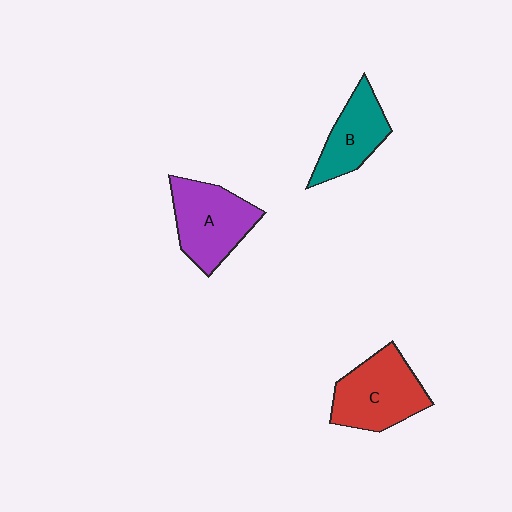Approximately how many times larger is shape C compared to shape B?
Approximately 1.3 times.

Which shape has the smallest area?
Shape B (teal).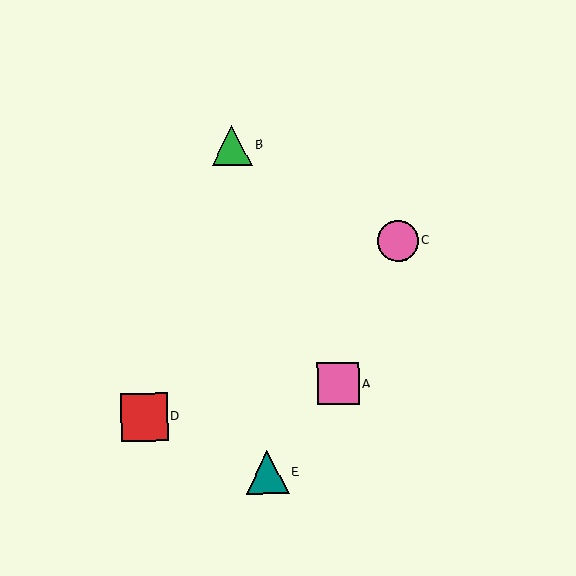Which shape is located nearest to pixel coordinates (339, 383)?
The pink square (labeled A) at (338, 384) is nearest to that location.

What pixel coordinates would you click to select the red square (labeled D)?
Click at (144, 417) to select the red square D.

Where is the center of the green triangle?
The center of the green triangle is at (232, 145).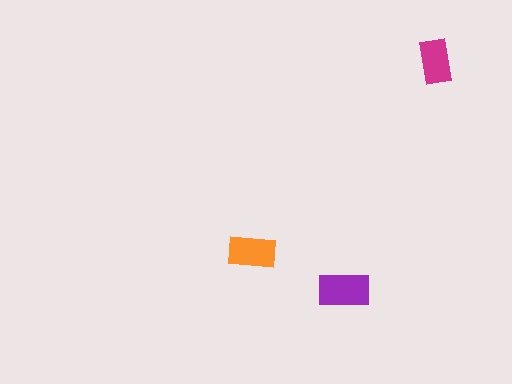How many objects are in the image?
There are 3 objects in the image.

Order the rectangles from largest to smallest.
the purple one, the orange one, the magenta one.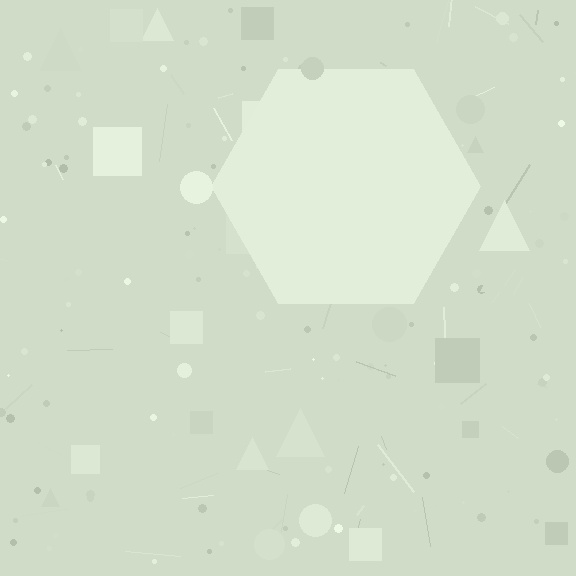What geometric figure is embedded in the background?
A hexagon is embedded in the background.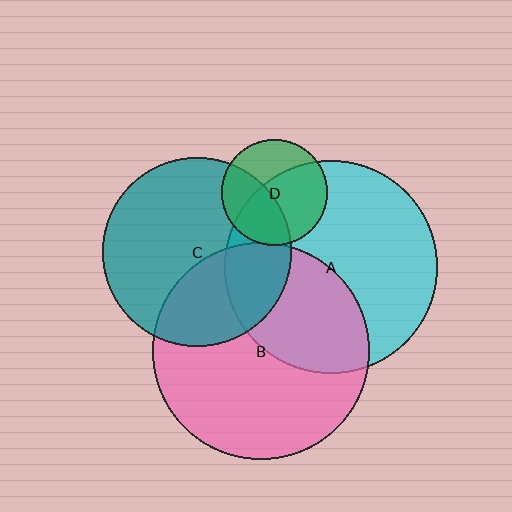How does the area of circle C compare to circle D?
Approximately 3.2 times.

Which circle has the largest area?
Circle B (pink).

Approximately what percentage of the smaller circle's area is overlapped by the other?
Approximately 25%.